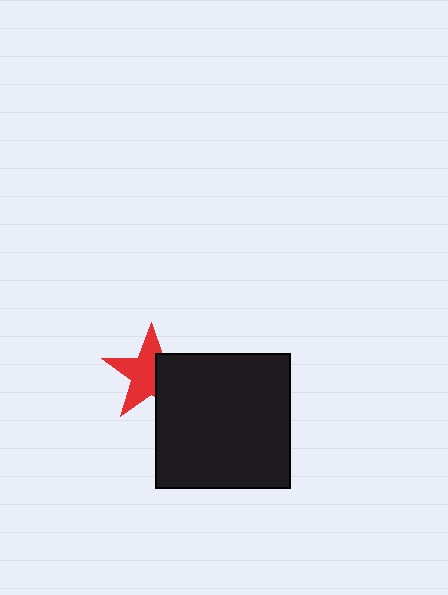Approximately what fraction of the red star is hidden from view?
Roughly 38% of the red star is hidden behind the black square.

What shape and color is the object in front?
The object in front is a black square.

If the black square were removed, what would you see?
You would see the complete red star.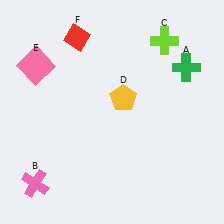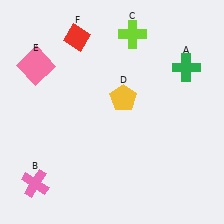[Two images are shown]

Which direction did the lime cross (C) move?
The lime cross (C) moved left.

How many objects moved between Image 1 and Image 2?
1 object moved between the two images.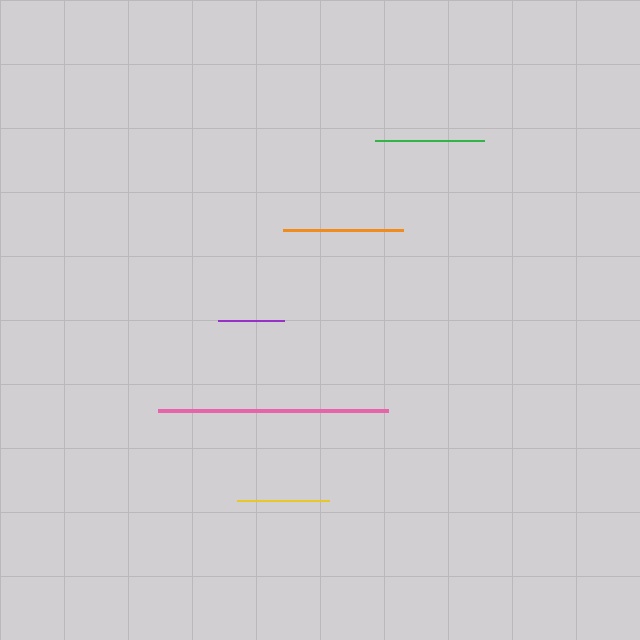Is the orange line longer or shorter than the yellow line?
The orange line is longer than the yellow line.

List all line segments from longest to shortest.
From longest to shortest: pink, orange, green, yellow, purple.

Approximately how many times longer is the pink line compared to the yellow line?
The pink line is approximately 2.5 times the length of the yellow line.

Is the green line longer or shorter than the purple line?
The green line is longer than the purple line.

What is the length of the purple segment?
The purple segment is approximately 66 pixels long.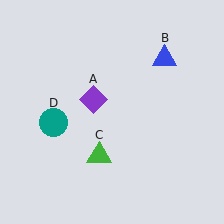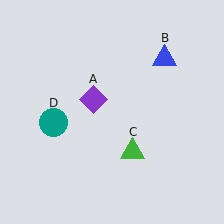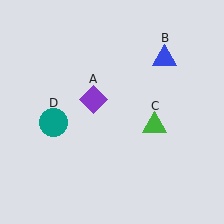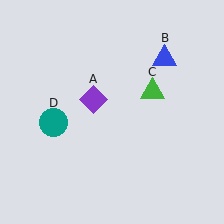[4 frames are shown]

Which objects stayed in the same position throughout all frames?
Purple diamond (object A) and blue triangle (object B) and teal circle (object D) remained stationary.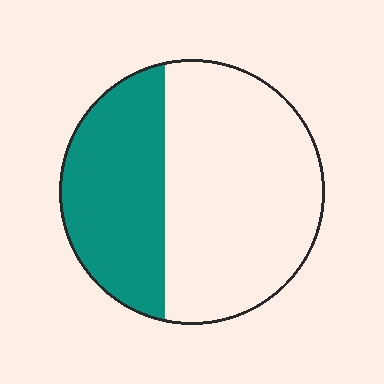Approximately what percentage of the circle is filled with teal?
Approximately 35%.